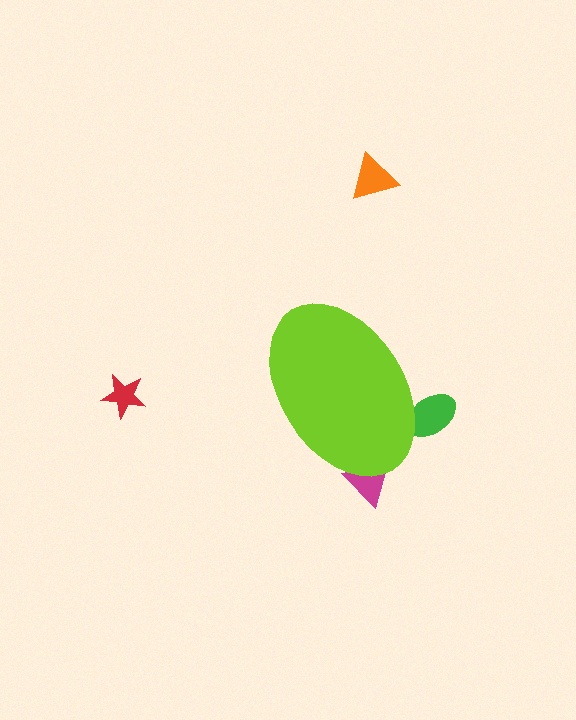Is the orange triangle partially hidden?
No, the orange triangle is fully visible.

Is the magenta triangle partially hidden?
Yes, the magenta triangle is partially hidden behind the lime ellipse.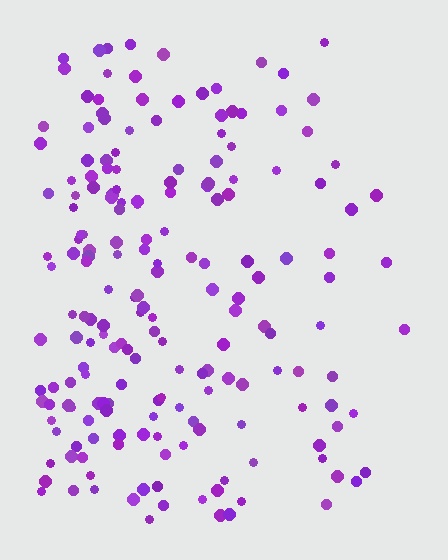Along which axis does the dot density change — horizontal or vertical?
Horizontal.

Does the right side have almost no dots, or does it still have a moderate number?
Still a moderate number, just noticeably fewer than the left.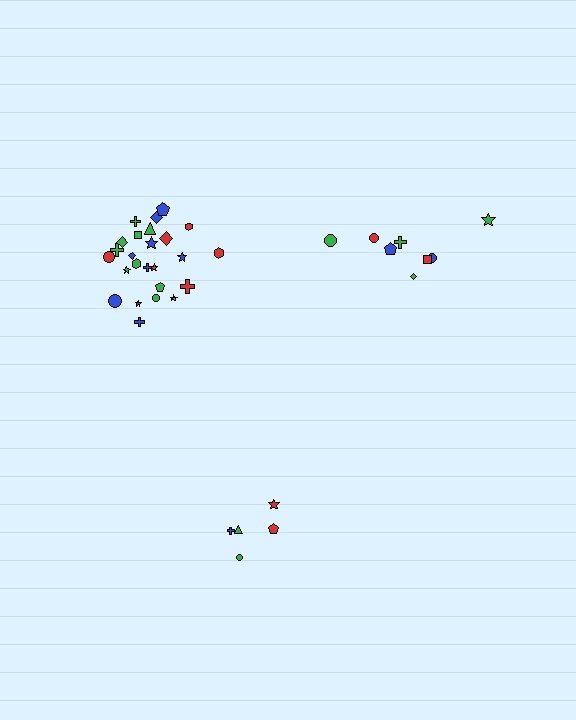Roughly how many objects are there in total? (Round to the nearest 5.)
Roughly 40 objects in total.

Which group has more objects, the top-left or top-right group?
The top-left group.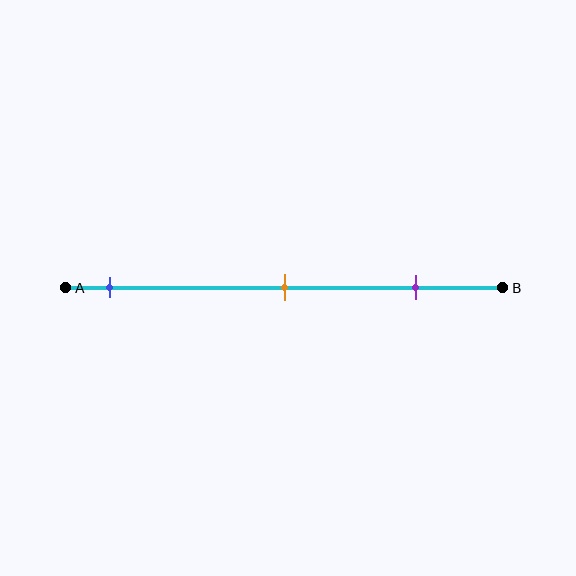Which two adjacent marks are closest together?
The orange and purple marks are the closest adjacent pair.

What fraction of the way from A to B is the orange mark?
The orange mark is approximately 50% (0.5) of the way from A to B.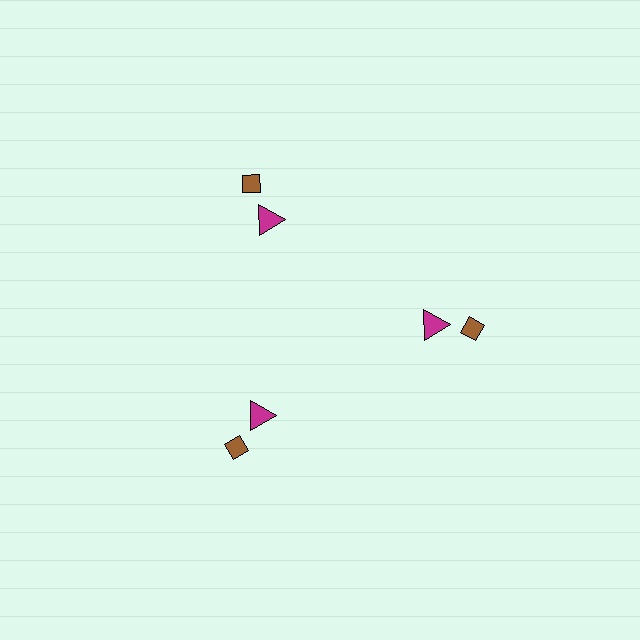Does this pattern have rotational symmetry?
Yes, this pattern has 3-fold rotational symmetry. It looks the same after rotating 120 degrees around the center.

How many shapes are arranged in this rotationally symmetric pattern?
There are 6 shapes, arranged in 3 groups of 2.